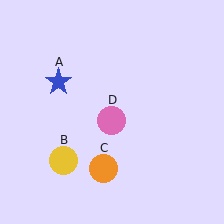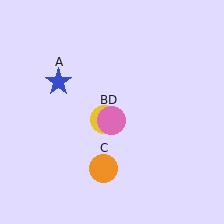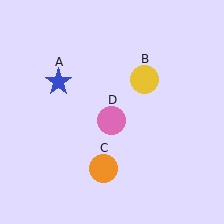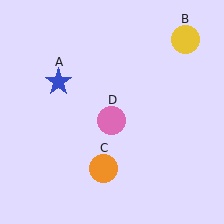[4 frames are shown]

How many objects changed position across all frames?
1 object changed position: yellow circle (object B).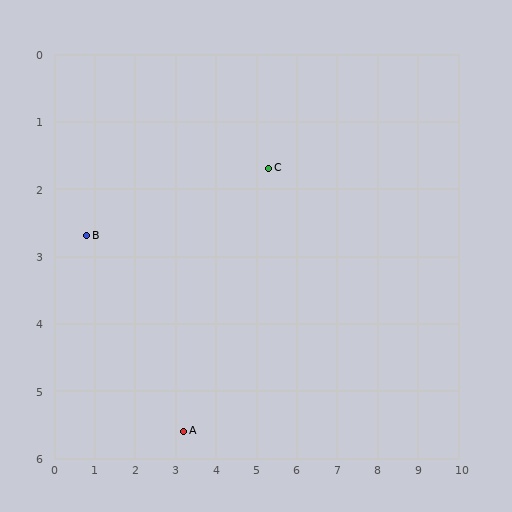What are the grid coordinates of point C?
Point C is at approximately (5.3, 1.7).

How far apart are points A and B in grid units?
Points A and B are about 3.8 grid units apart.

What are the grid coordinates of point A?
Point A is at approximately (3.2, 5.6).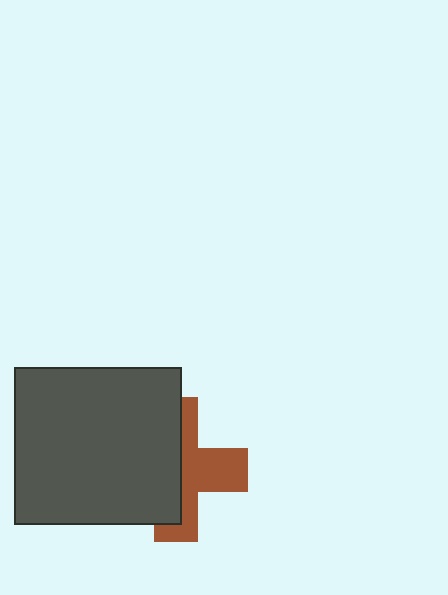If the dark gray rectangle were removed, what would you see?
You would see the complete brown cross.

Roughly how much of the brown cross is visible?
About half of it is visible (roughly 46%).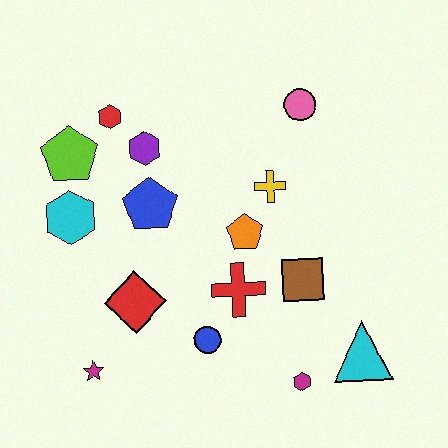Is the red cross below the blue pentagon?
Yes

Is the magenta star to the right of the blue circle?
No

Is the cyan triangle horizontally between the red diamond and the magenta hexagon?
No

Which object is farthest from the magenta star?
The pink circle is farthest from the magenta star.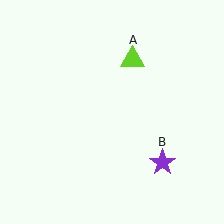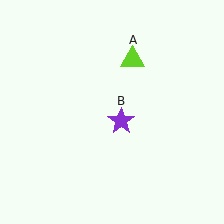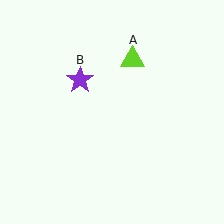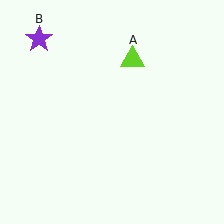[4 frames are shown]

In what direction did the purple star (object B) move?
The purple star (object B) moved up and to the left.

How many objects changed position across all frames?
1 object changed position: purple star (object B).